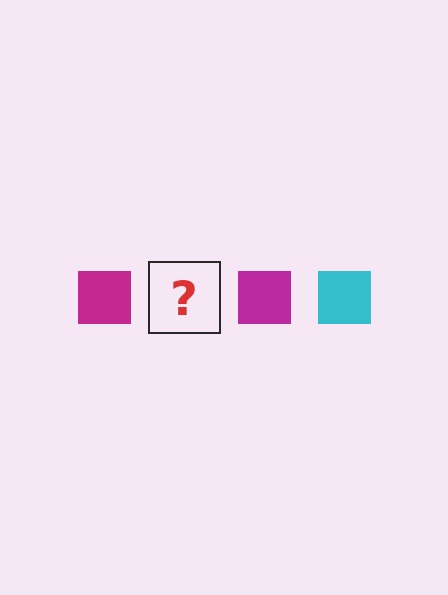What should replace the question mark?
The question mark should be replaced with a cyan square.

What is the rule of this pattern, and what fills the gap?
The rule is that the pattern cycles through magenta, cyan squares. The gap should be filled with a cyan square.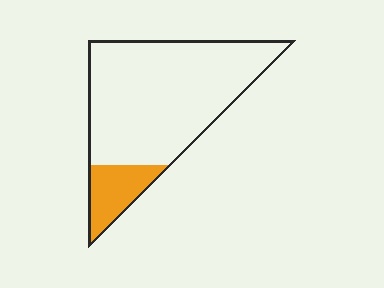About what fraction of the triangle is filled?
About one sixth (1/6).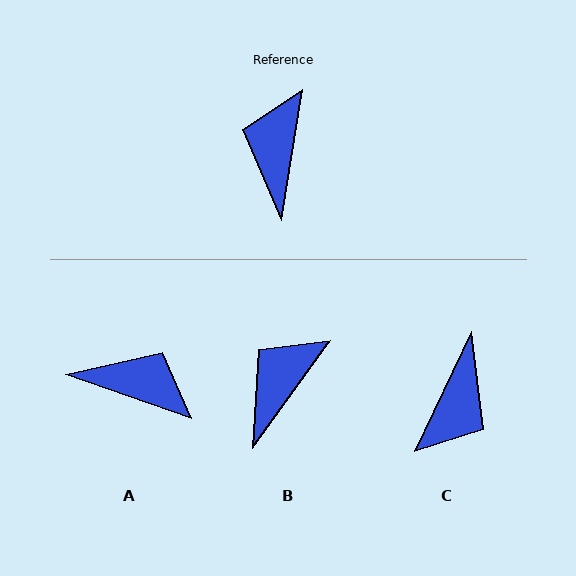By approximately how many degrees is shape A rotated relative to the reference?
Approximately 100 degrees clockwise.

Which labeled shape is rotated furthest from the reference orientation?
C, about 164 degrees away.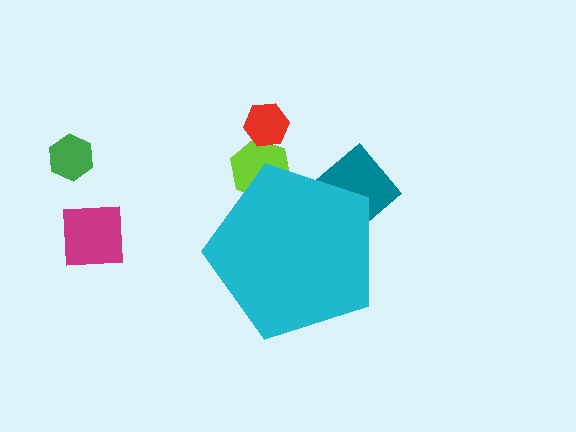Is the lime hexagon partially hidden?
Yes, the lime hexagon is partially hidden behind the cyan pentagon.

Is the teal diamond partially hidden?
Yes, the teal diamond is partially hidden behind the cyan pentagon.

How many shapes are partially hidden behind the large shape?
2 shapes are partially hidden.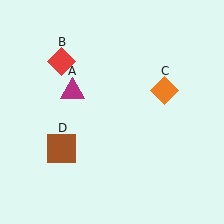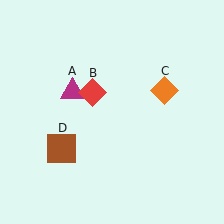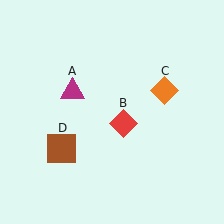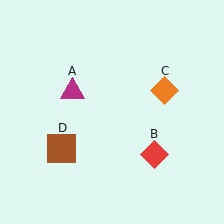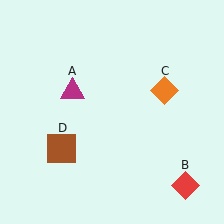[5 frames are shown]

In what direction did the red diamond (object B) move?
The red diamond (object B) moved down and to the right.